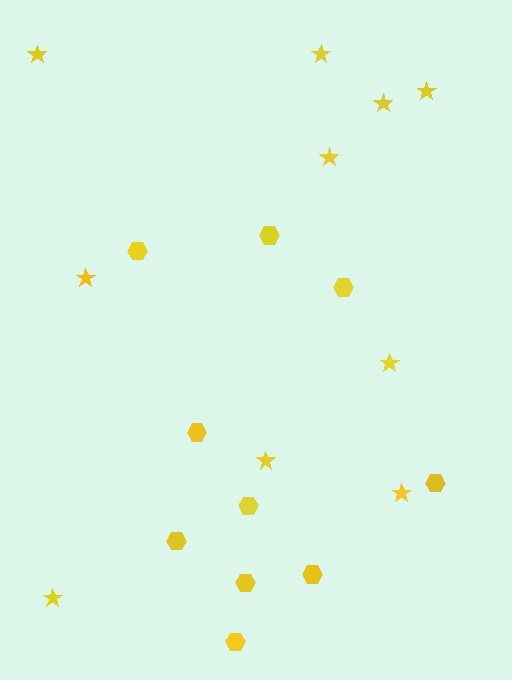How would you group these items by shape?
There are 2 groups: one group of hexagons (10) and one group of stars (10).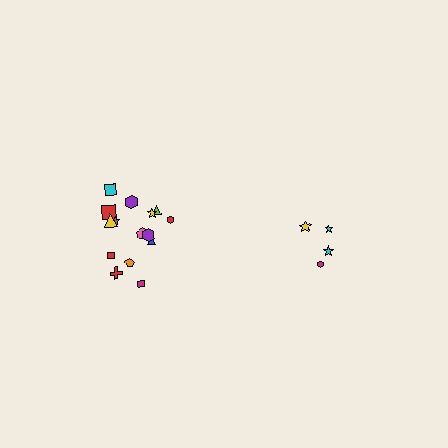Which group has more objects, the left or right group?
The left group.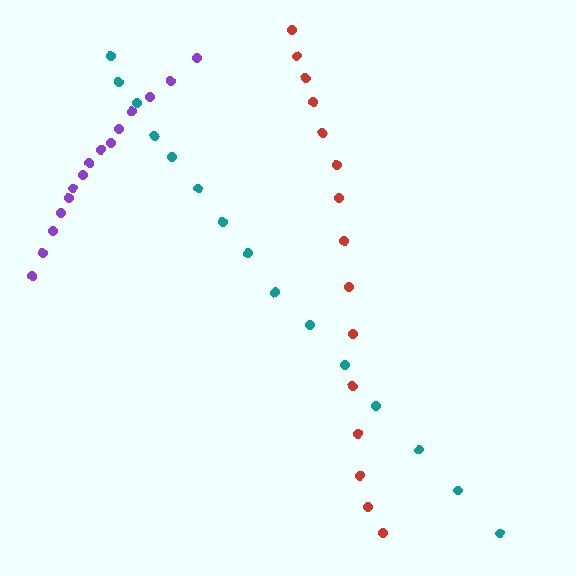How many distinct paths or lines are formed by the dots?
There are 3 distinct paths.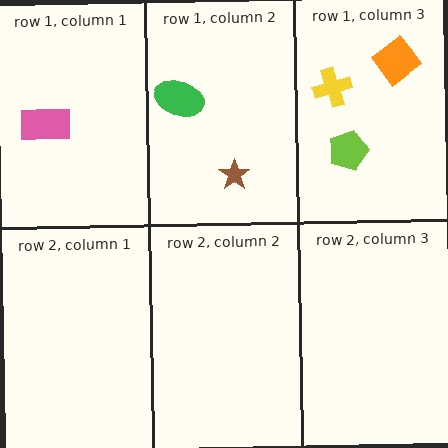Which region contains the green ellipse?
The row 1, column 2 region.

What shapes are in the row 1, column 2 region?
The green ellipse, the brown star.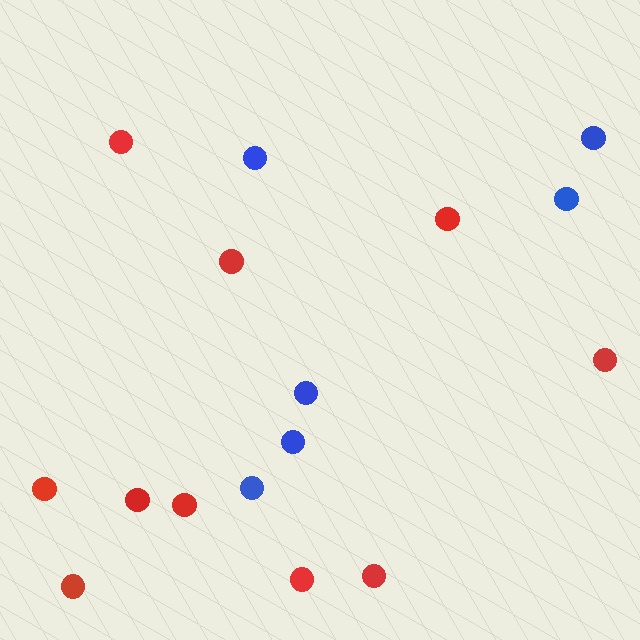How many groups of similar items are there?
There are 2 groups: one group of red circles (10) and one group of blue circles (6).